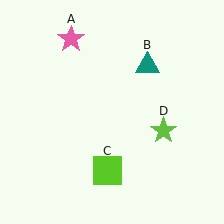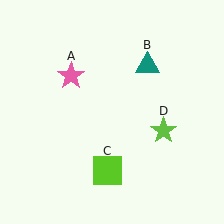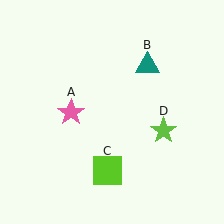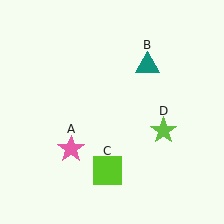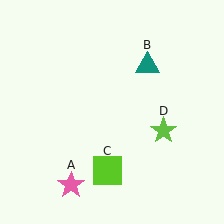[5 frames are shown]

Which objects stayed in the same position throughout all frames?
Teal triangle (object B) and lime square (object C) and lime star (object D) remained stationary.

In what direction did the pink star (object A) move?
The pink star (object A) moved down.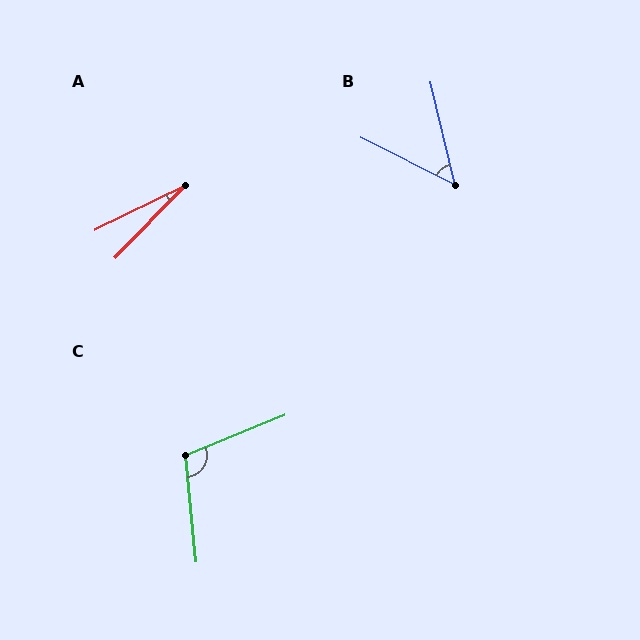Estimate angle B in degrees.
Approximately 50 degrees.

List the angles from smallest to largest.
A (20°), B (50°), C (106°).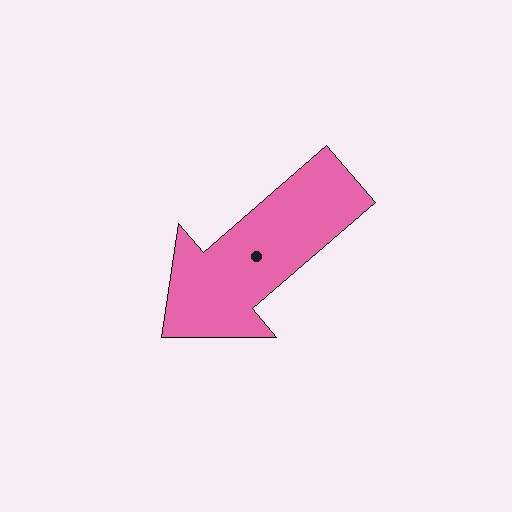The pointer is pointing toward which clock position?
Roughly 8 o'clock.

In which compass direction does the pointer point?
Southwest.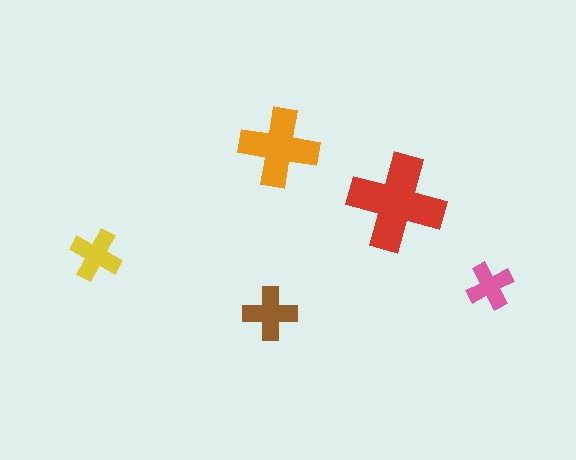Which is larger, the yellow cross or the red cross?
The red one.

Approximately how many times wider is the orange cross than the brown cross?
About 1.5 times wider.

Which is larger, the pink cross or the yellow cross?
The yellow one.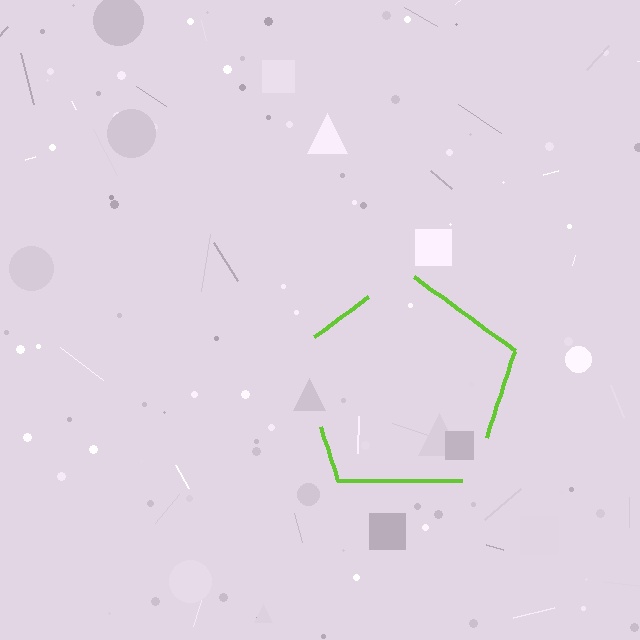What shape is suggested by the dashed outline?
The dashed outline suggests a pentagon.